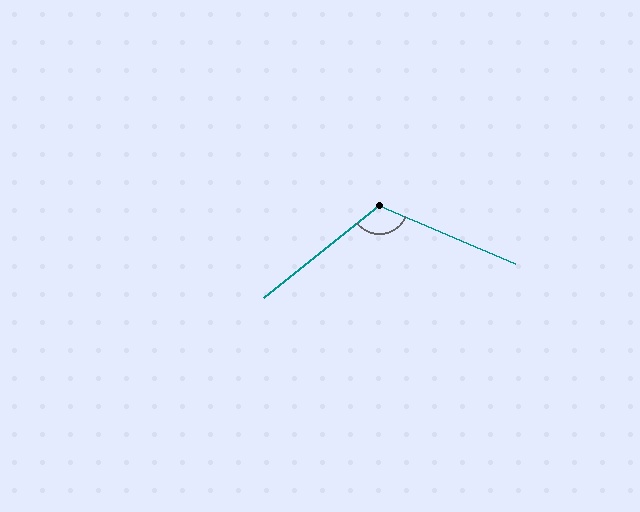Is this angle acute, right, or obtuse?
It is obtuse.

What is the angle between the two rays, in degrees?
Approximately 118 degrees.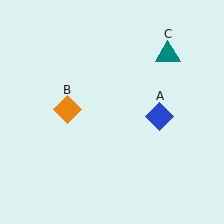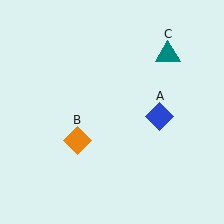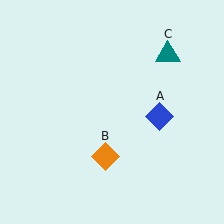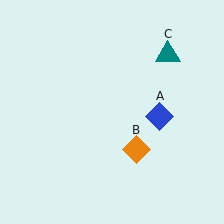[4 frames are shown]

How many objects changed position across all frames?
1 object changed position: orange diamond (object B).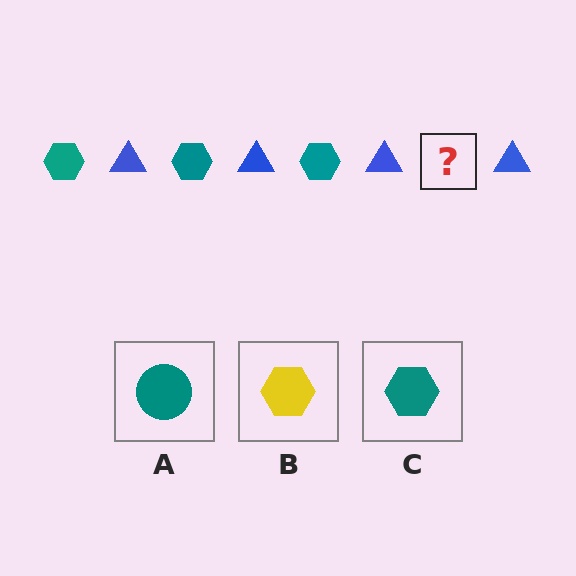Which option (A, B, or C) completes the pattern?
C.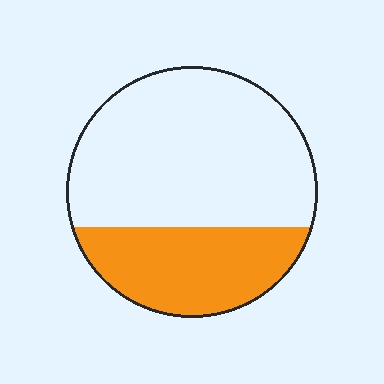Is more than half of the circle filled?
No.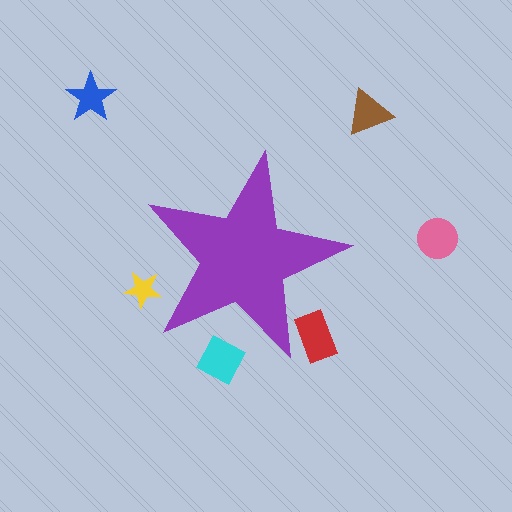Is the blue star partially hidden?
No, the blue star is fully visible.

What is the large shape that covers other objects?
A purple star.